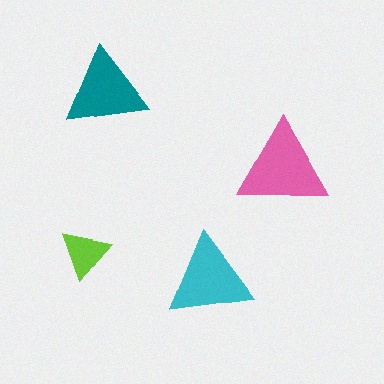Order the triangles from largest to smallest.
the pink one, the cyan one, the teal one, the lime one.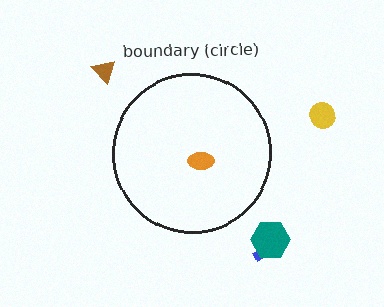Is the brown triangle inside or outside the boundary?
Outside.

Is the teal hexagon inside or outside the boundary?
Outside.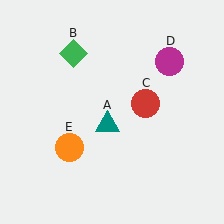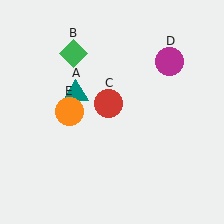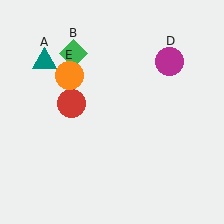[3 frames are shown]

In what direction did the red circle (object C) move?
The red circle (object C) moved left.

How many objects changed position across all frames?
3 objects changed position: teal triangle (object A), red circle (object C), orange circle (object E).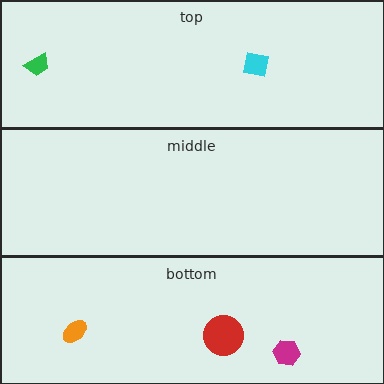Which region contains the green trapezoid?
The top region.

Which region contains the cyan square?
The top region.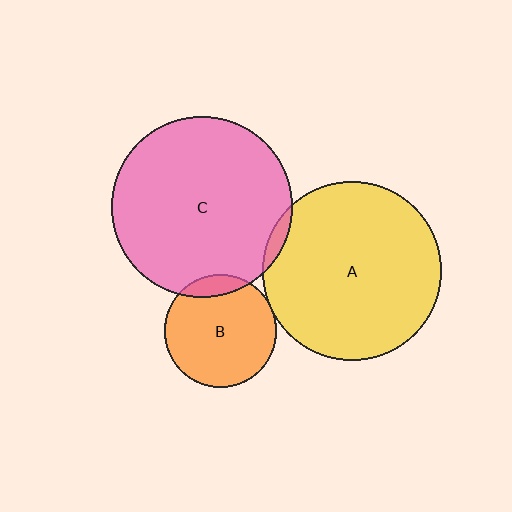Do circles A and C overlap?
Yes.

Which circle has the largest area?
Circle C (pink).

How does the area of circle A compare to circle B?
Approximately 2.5 times.